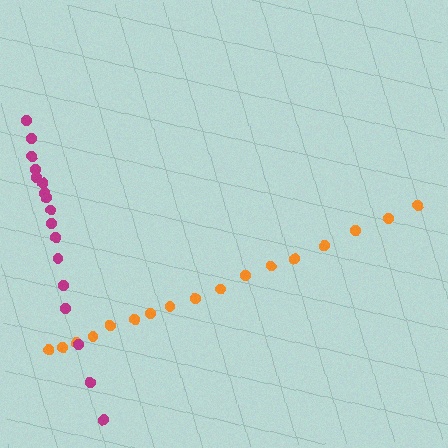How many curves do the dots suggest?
There are 2 distinct paths.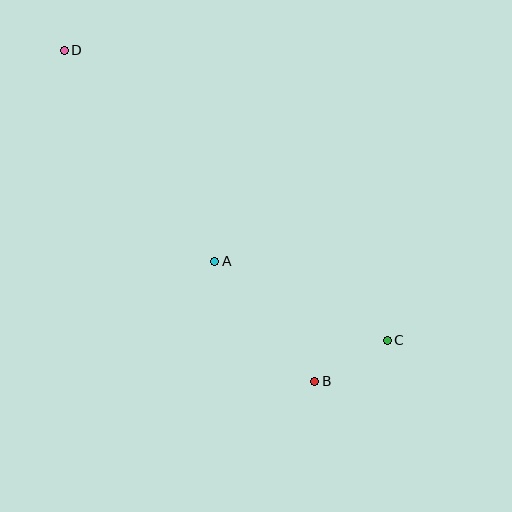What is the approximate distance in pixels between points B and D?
The distance between B and D is approximately 415 pixels.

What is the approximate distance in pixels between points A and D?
The distance between A and D is approximately 259 pixels.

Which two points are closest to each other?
Points B and C are closest to each other.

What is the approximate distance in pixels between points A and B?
The distance between A and B is approximately 156 pixels.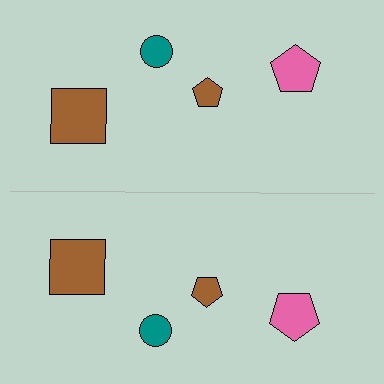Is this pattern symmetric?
Yes, this pattern has bilateral (reflection) symmetry.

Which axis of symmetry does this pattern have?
The pattern has a horizontal axis of symmetry running through the center of the image.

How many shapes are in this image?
There are 8 shapes in this image.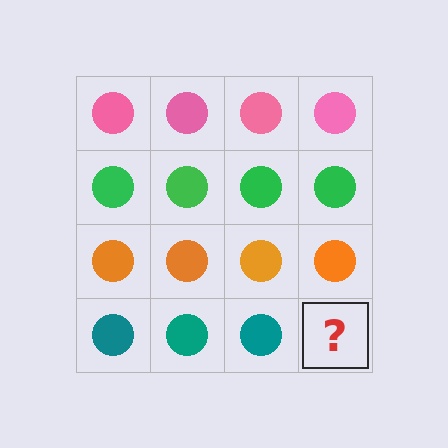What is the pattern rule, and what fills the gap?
The rule is that each row has a consistent color. The gap should be filled with a teal circle.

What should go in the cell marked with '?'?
The missing cell should contain a teal circle.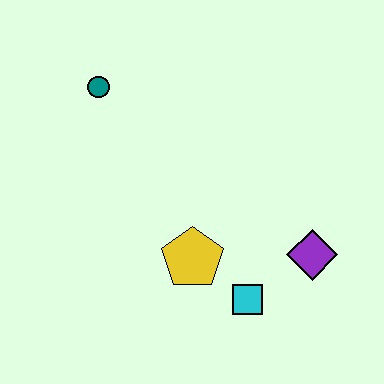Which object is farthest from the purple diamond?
The teal circle is farthest from the purple diamond.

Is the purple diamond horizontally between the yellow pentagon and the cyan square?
No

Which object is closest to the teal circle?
The yellow pentagon is closest to the teal circle.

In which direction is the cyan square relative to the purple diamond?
The cyan square is to the left of the purple diamond.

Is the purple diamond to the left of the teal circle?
No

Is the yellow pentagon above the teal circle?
No